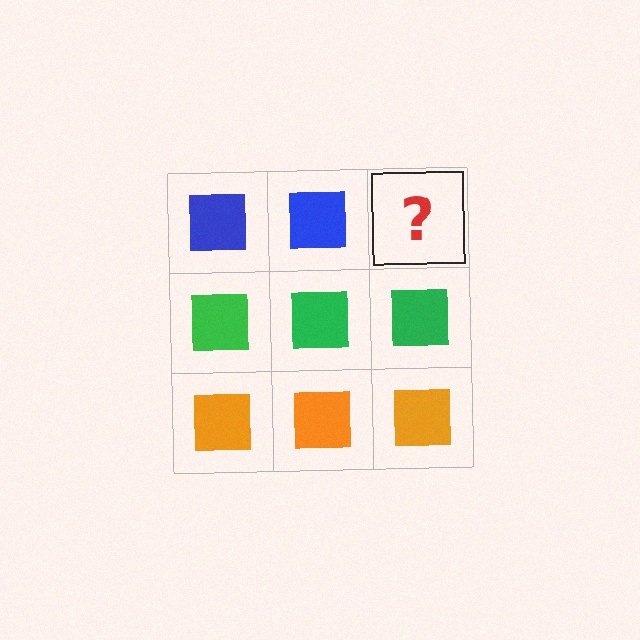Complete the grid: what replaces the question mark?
The question mark should be replaced with a blue square.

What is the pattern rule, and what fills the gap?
The rule is that each row has a consistent color. The gap should be filled with a blue square.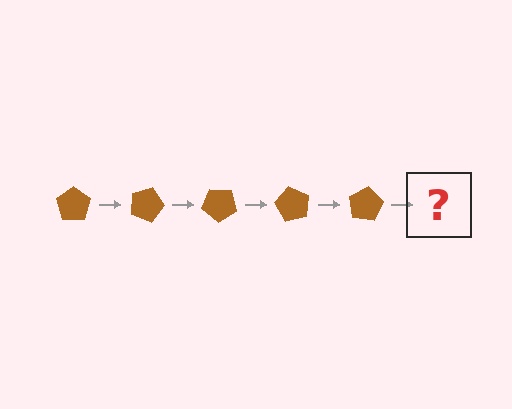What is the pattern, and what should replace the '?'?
The pattern is that the pentagon rotates 20 degrees each step. The '?' should be a brown pentagon rotated 100 degrees.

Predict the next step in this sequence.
The next step is a brown pentagon rotated 100 degrees.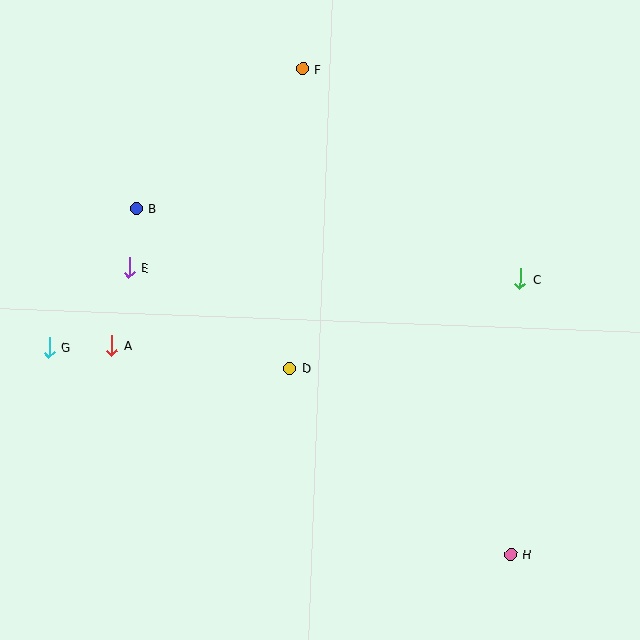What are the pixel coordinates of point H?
Point H is at (511, 554).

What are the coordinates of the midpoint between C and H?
The midpoint between C and H is at (516, 417).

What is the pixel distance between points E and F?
The distance between E and F is 264 pixels.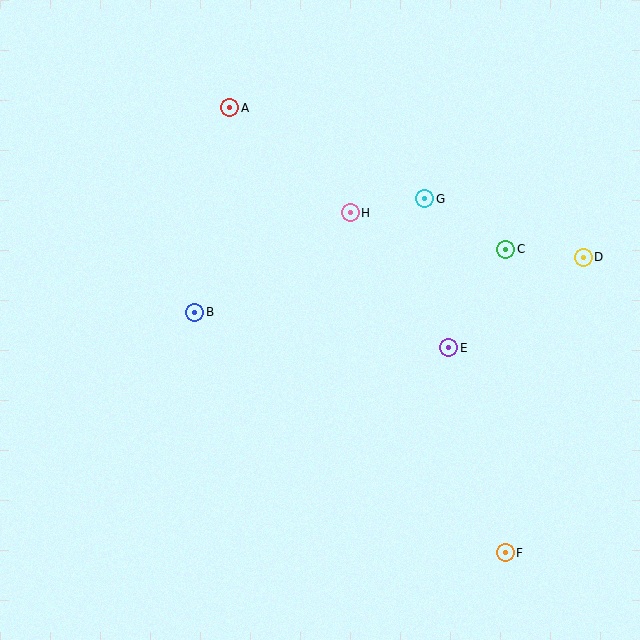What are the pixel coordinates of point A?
Point A is at (230, 108).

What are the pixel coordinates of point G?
Point G is at (425, 199).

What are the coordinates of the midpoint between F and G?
The midpoint between F and G is at (465, 376).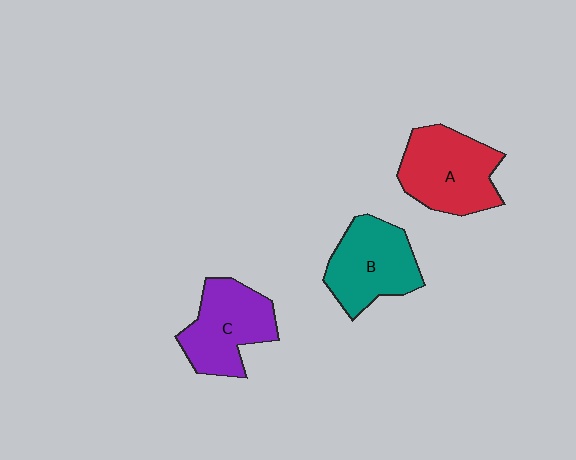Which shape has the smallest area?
Shape C (purple).